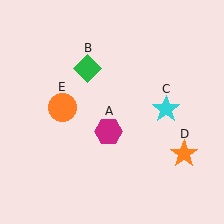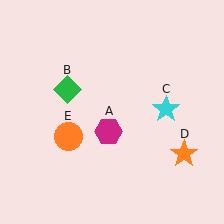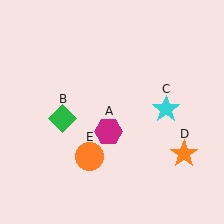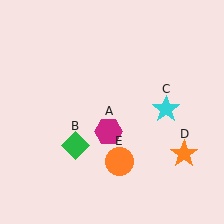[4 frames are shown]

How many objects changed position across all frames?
2 objects changed position: green diamond (object B), orange circle (object E).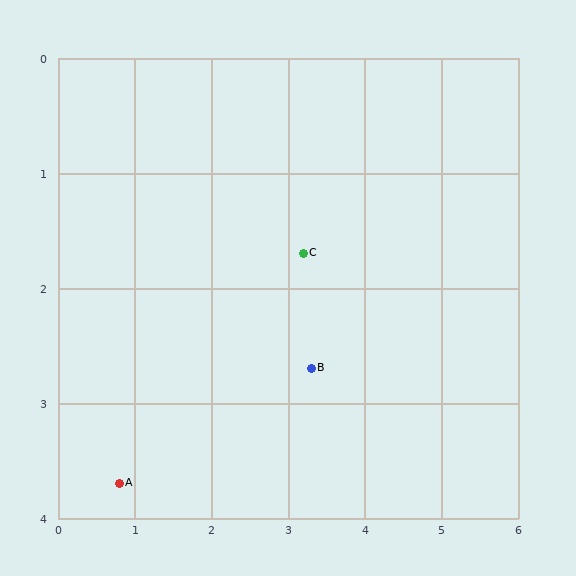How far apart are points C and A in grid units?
Points C and A are about 3.1 grid units apart.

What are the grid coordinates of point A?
Point A is at approximately (0.8, 3.7).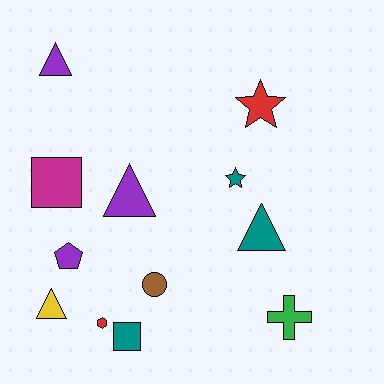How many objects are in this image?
There are 12 objects.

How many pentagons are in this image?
There is 1 pentagon.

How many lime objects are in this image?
There are no lime objects.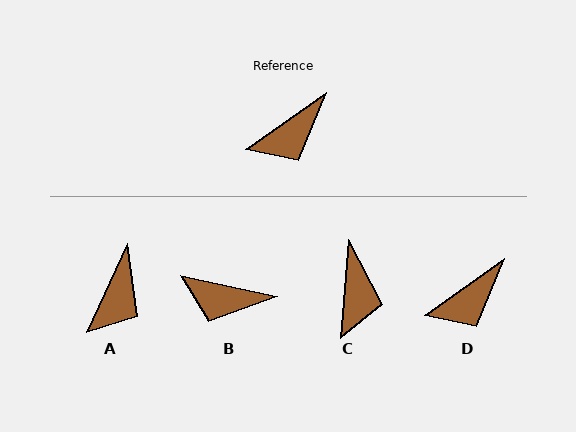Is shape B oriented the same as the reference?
No, it is off by about 47 degrees.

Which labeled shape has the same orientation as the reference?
D.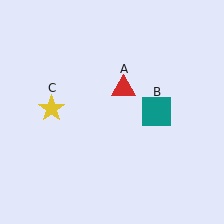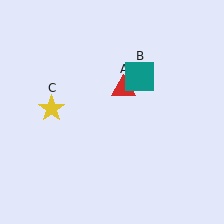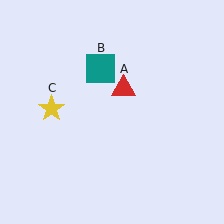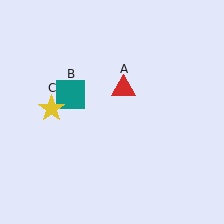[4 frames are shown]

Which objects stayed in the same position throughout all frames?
Red triangle (object A) and yellow star (object C) remained stationary.